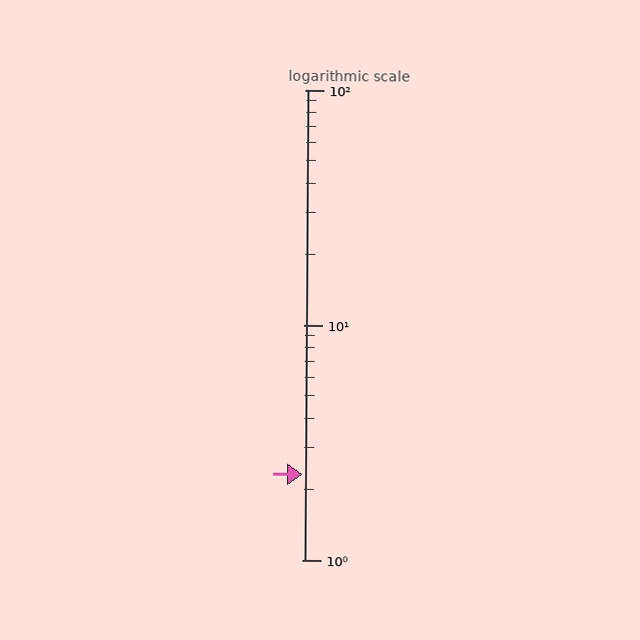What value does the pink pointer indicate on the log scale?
The pointer indicates approximately 2.3.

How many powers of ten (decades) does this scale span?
The scale spans 2 decades, from 1 to 100.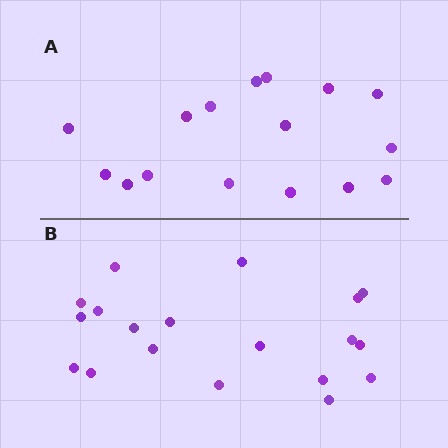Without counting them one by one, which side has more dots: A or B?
Region B (the bottom region) has more dots.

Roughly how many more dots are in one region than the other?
Region B has just a few more — roughly 2 or 3 more dots than region A.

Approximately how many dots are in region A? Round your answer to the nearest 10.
About 20 dots. (The exact count is 16, which rounds to 20.)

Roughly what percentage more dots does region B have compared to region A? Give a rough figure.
About 20% more.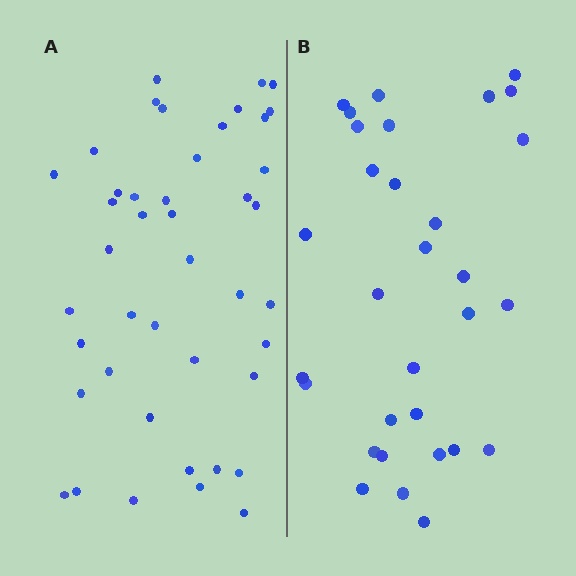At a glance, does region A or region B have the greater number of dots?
Region A (the left region) has more dots.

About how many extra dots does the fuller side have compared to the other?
Region A has roughly 12 or so more dots than region B.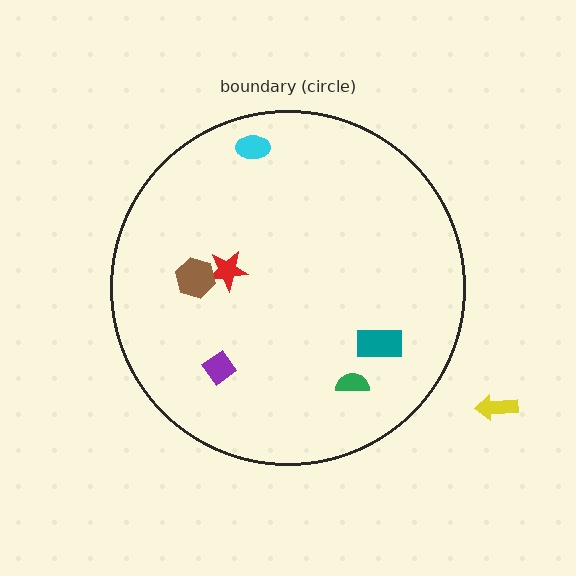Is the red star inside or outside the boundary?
Inside.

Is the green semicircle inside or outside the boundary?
Inside.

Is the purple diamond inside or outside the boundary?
Inside.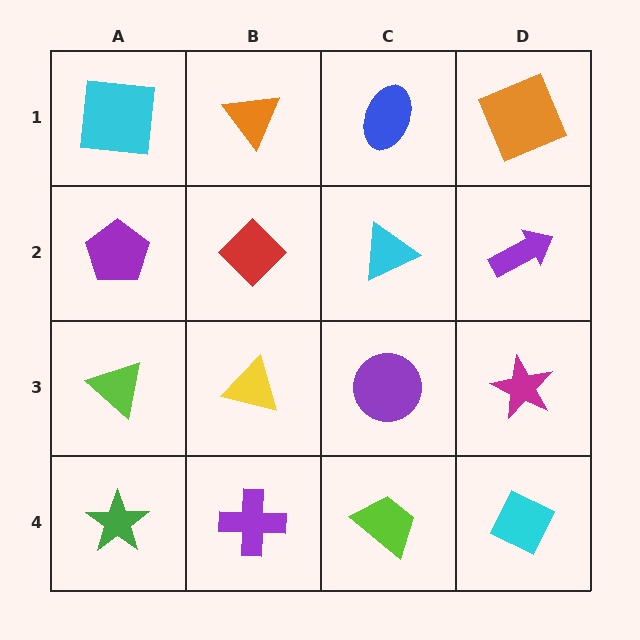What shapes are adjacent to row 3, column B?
A red diamond (row 2, column B), a purple cross (row 4, column B), a lime triangle (row 3, column A), a purple circle (row 3, column C).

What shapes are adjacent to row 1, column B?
A red diamond (row 2, column B), a cyan square (row 1, column A), a blue ellipse (row 1, column C).